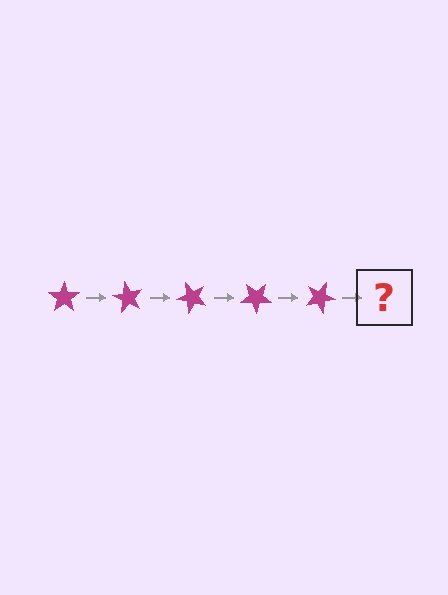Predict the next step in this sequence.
The next step is a magenta star rotated 300 degrees.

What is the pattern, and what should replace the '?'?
The pattern is that the star rotates 60 degrees each step. The '?' should be a magenta star rotated 300 degrees.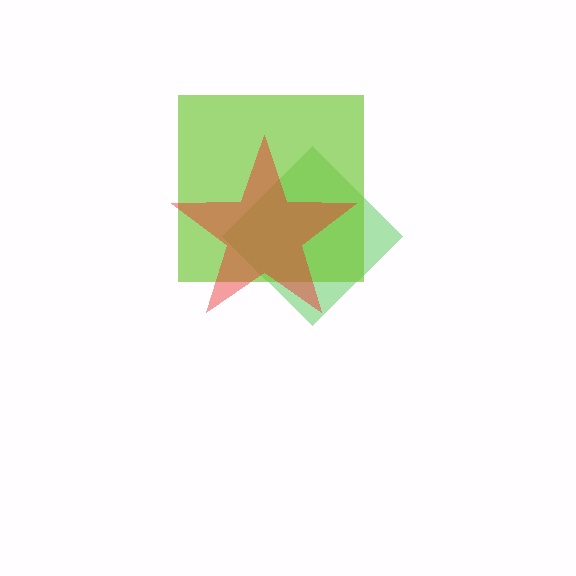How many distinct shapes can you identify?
There are 3 distinct shapes: a green diamond, a lime square, a red star.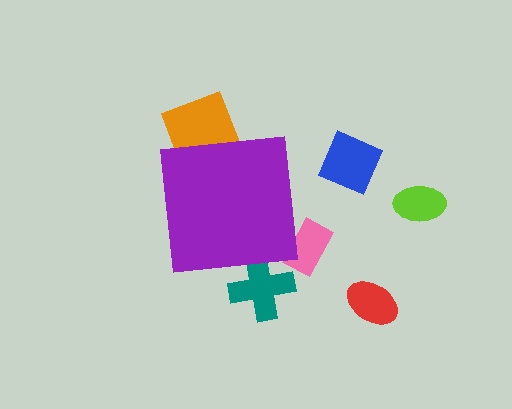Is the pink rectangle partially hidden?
Yes, the pink rectangle is partially hidden behind the purple square.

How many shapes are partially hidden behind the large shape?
3 shapes are partially hidden.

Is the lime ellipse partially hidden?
No, the lime ellipse is fully visible.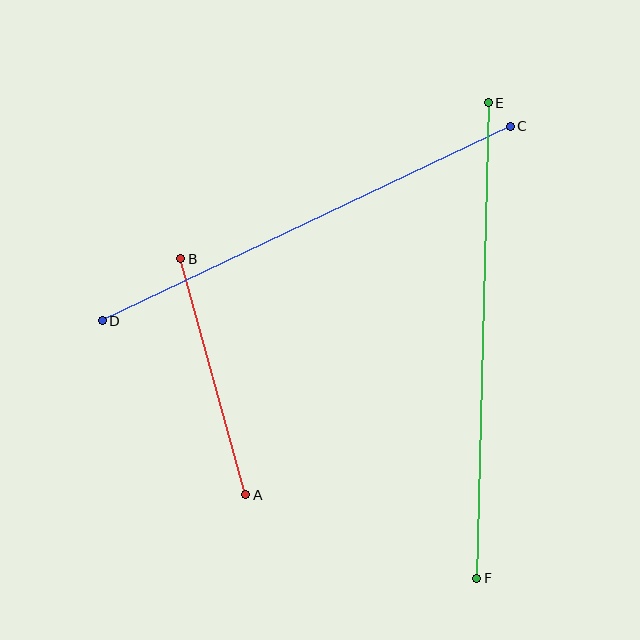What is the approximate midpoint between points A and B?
The midpoint is at approximately (213, 377) pixels.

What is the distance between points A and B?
The distance is approximately 245 pixels.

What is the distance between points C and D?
The distance is approximately 452 pixels.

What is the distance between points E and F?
The distance is approximately 476 pixels.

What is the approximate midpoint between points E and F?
The midpoint is at approximately (483, 341) pixels.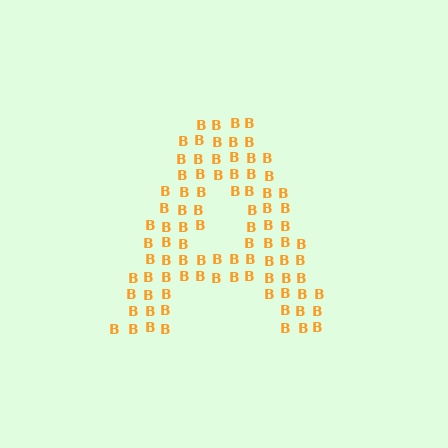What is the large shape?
The large shape is the letter A.